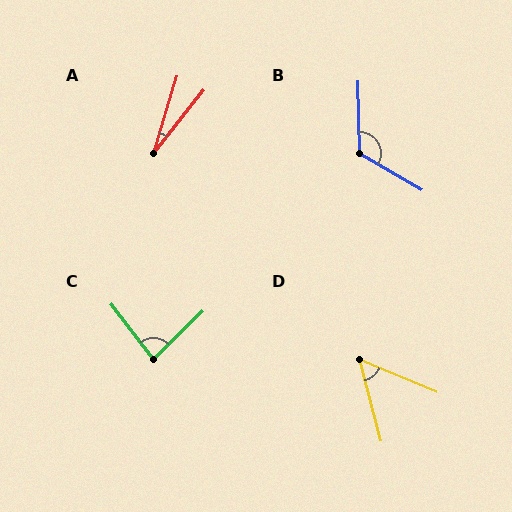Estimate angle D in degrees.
Approximately 52 degrees.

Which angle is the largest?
B, at approximately 121 degrees.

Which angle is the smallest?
A, at approximately 21 degrees.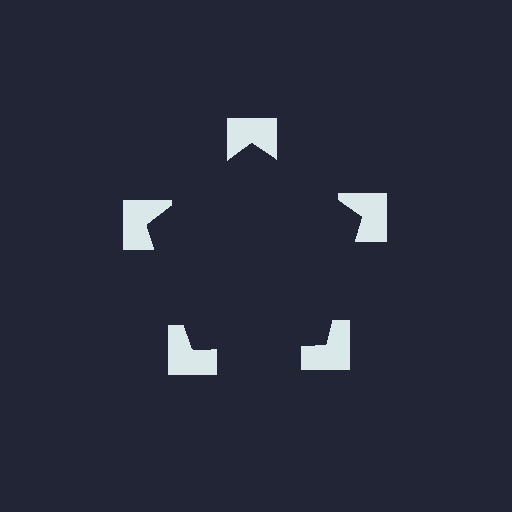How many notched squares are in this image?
There are 5 — one at each vertex of the illusory pentagon.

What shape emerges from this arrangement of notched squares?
An illusory pentagon — its edges are inferred from the aligned wedge cuts in the notched squares, not physically drawn.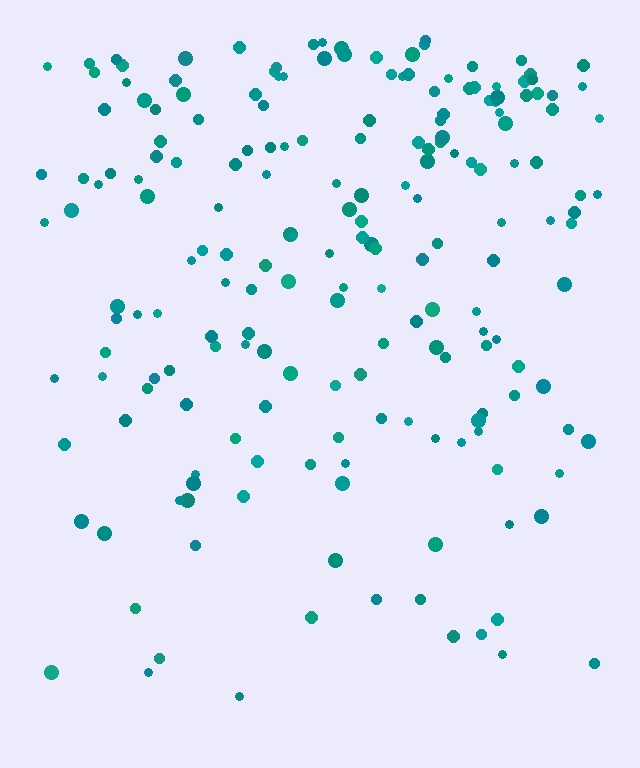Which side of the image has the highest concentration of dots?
The top.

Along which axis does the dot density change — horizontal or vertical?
Vertical.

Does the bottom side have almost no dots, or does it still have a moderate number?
Still a moderate number, just noticeably fewer than the top.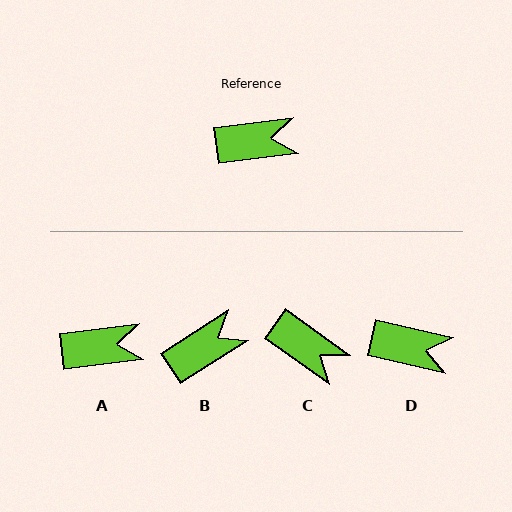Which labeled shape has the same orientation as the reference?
A.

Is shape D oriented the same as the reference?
No, it is off by about 20 degrees.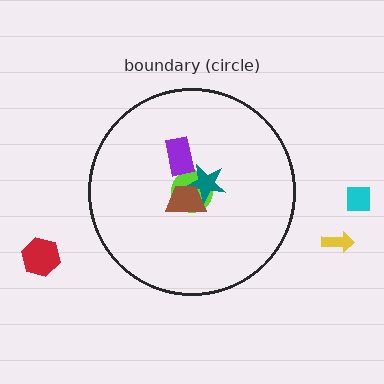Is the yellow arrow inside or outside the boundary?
Outside.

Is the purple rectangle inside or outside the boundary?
Inside.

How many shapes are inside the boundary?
4 inside, 3 outside.